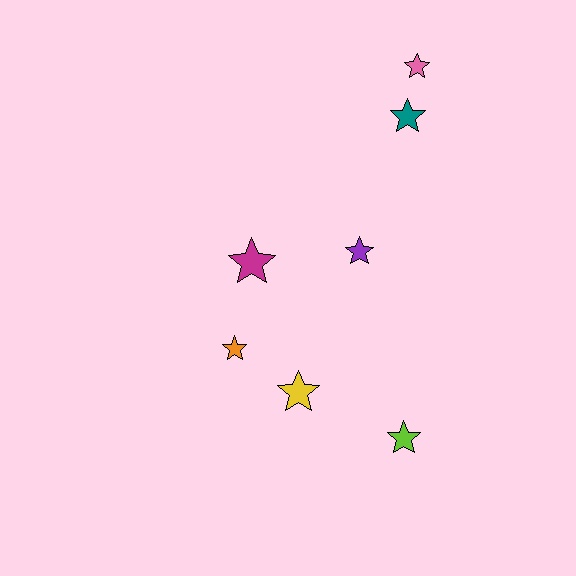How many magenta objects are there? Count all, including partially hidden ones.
There is 1 magenta object.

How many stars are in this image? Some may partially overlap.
There are 7 stars.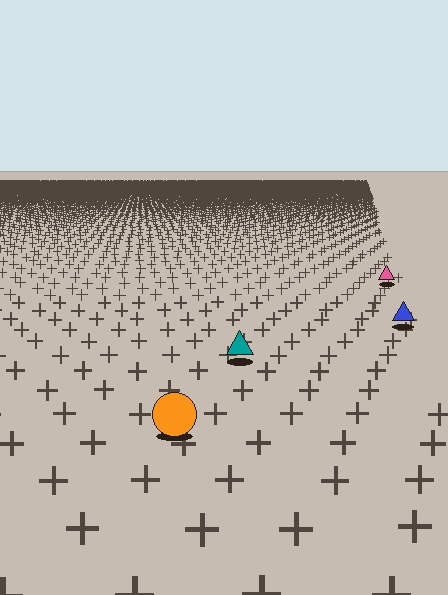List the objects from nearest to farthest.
From nearest to farthest: the orange circle, the teal triangle, the blue triangle, the pink triangle.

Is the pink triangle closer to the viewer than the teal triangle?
No. The teal triangle is closer — you can tell from the texture gradient: the ground texture is coarser near it.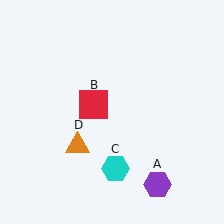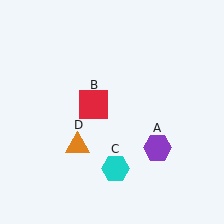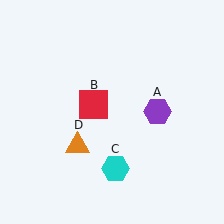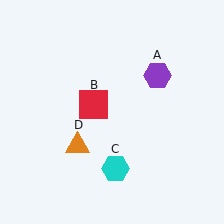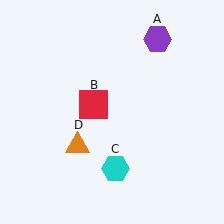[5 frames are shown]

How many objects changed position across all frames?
1 object changed position: purple hexagon (object A).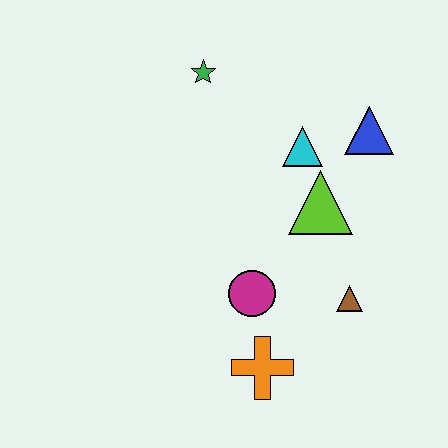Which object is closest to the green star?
The cyan triangle is closest to the green star.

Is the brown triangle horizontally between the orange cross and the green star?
No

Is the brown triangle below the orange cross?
No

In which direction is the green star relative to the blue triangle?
The green star is to the left of the blue triangle.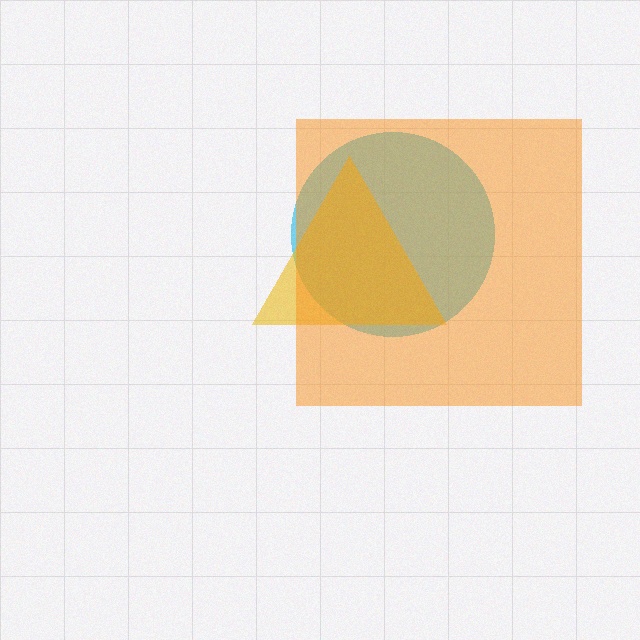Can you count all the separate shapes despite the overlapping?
Yes, there are 3 separate shapes.